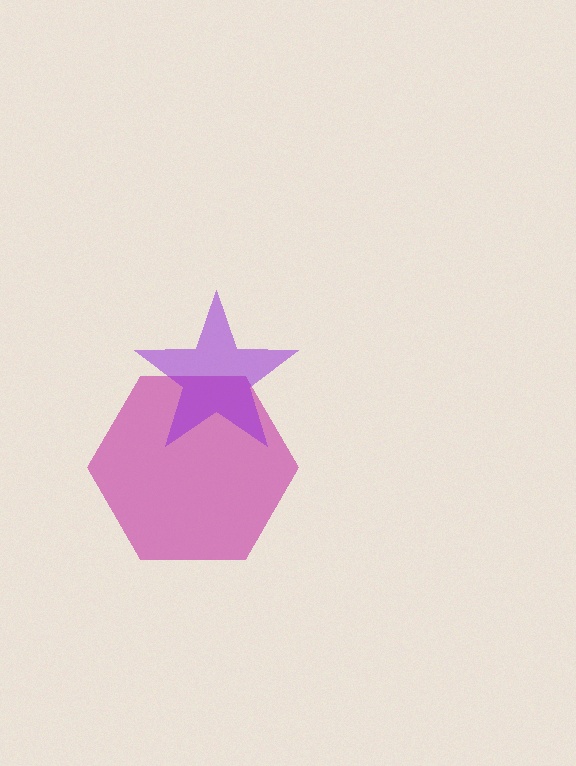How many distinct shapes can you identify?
There are 2 distinct shapes: a magenta hexagon, a purple star.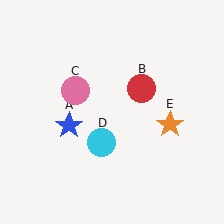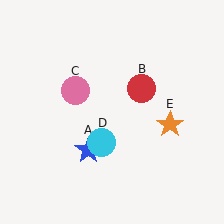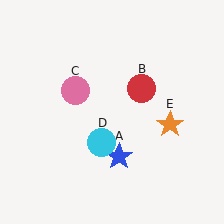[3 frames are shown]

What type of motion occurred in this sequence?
The blue star (object A) rotated counterclockwise around the center of the scene.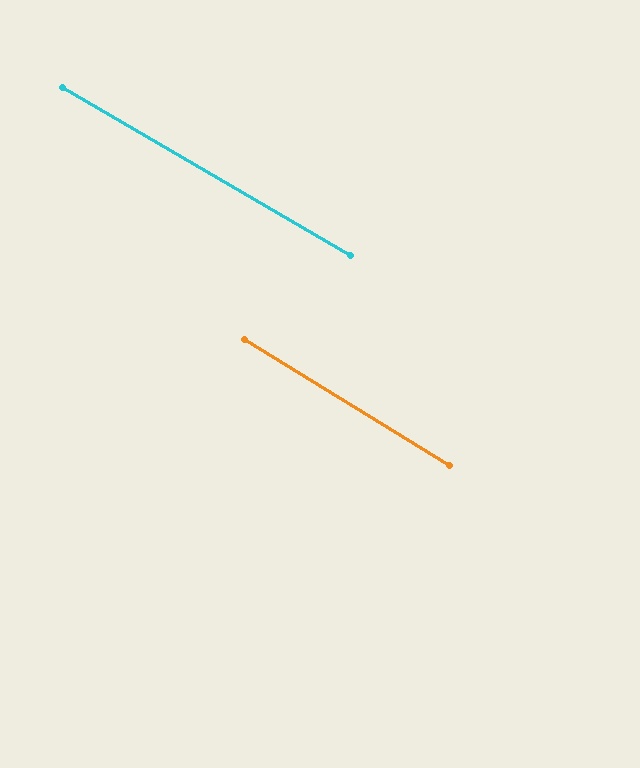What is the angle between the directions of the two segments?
Approximately 1 degree.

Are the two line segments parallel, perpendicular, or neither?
Parallel — their directions differ by only 1.2°.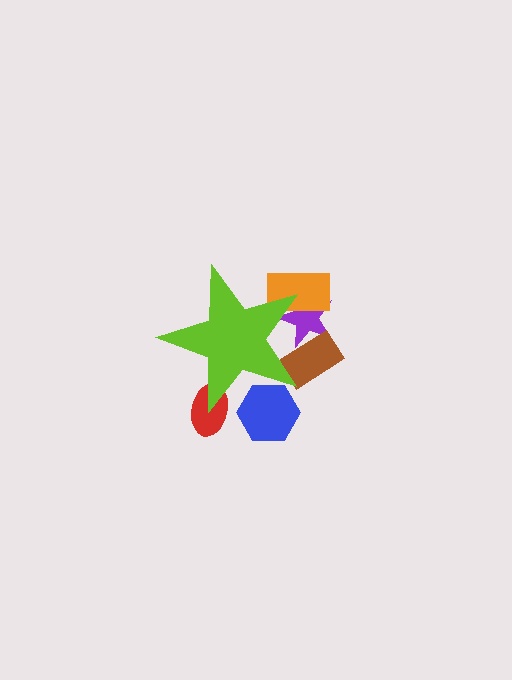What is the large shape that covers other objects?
A lime star.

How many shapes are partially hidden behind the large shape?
5 shapes are partially hidden.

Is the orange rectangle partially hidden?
Yes, the orange rectangle is partially hidden behind the lime star.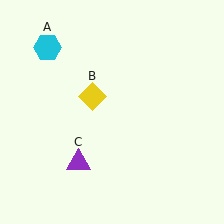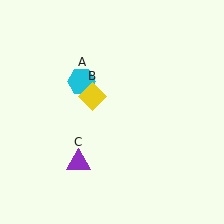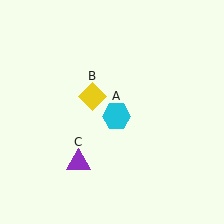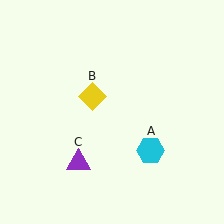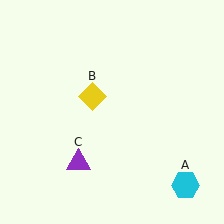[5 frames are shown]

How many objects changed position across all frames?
1 object changed position: cyan hexagon (object A).